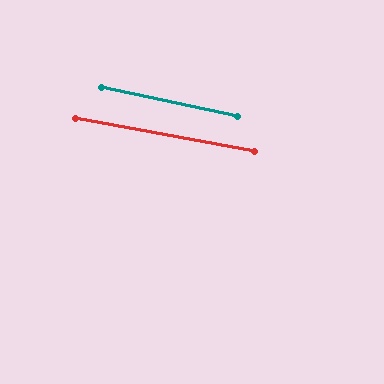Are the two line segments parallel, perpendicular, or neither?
Parallel — their directions differ by only 1.6°.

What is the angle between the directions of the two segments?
Approximately 2 degrees.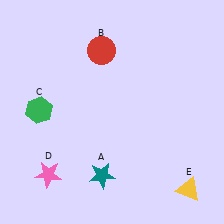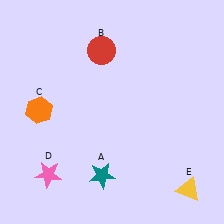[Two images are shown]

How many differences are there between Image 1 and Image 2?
There is 1 difference between the two images.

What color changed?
The hexagon (C) changed from green in Image 1 to orange in Image 2.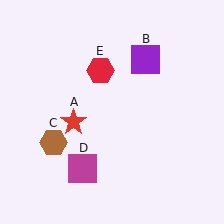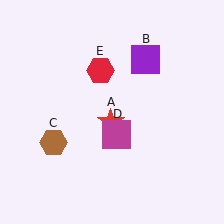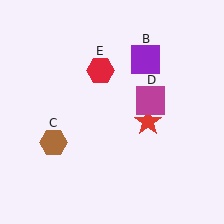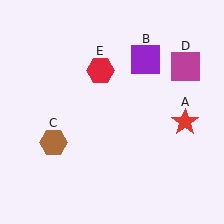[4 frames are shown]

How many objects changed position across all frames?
2 objects changed position: red star (object A), magenta square (object D).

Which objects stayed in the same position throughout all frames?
Purple square (object B) and brown hexagon (object C) and red hexagon (object E) remained stationary.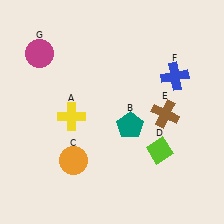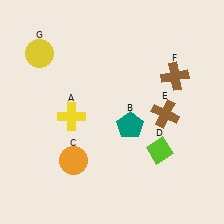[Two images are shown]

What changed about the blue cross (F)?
In Image 1, F is blue. In Image 2, it changed to brown.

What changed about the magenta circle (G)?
In Image 1, G is magenta. In Image 2, it changed to yellow.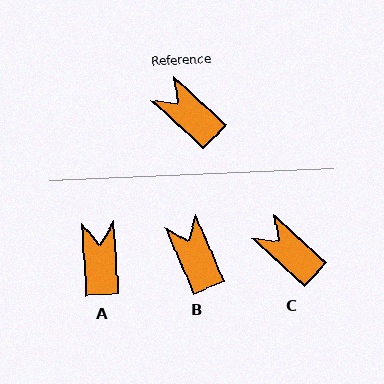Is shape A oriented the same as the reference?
No, it is off by about 43 degrees.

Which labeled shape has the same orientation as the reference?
C.